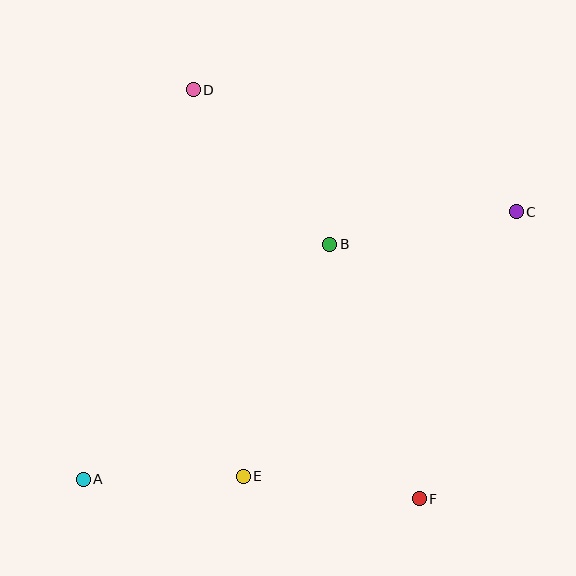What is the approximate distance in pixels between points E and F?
The distance between E and F is approximately 178 pixels.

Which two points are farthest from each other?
Points A and C are farthest from each other.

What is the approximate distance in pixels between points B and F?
The distance between B and F is approximately 270 pixels.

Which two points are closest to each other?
Points A and E are closest to each other.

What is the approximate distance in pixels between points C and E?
The distance between C and E is approximately 380 pixels.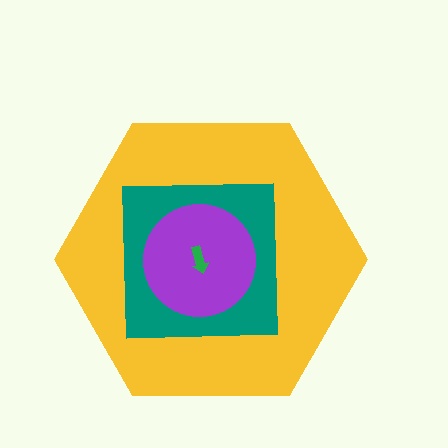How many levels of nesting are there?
4.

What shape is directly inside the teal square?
The purple circle.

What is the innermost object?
The green arrow.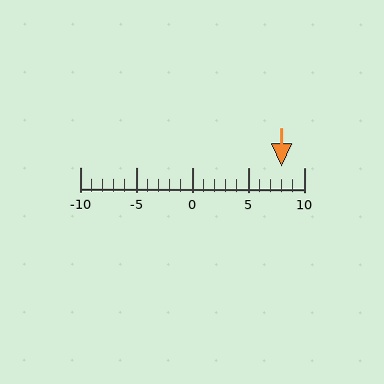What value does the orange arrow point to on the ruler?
The orange arrow points to approximately 8.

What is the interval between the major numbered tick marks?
The major tick marks are spaced 5 units apart.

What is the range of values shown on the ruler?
The ruler shows values from -10 to 10.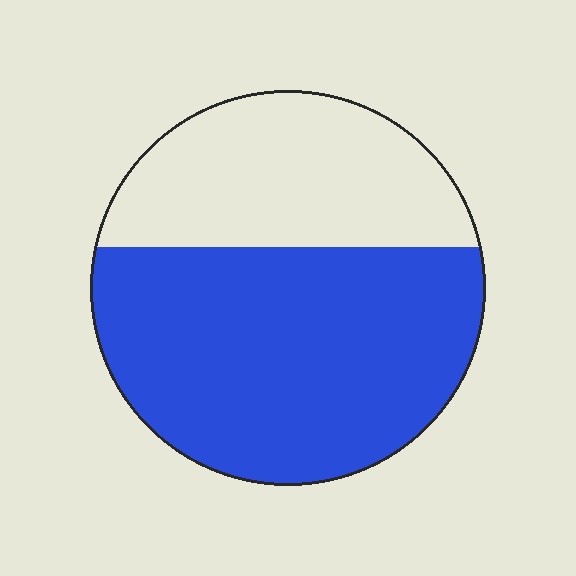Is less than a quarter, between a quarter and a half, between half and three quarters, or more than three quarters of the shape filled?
Between half and three quarters.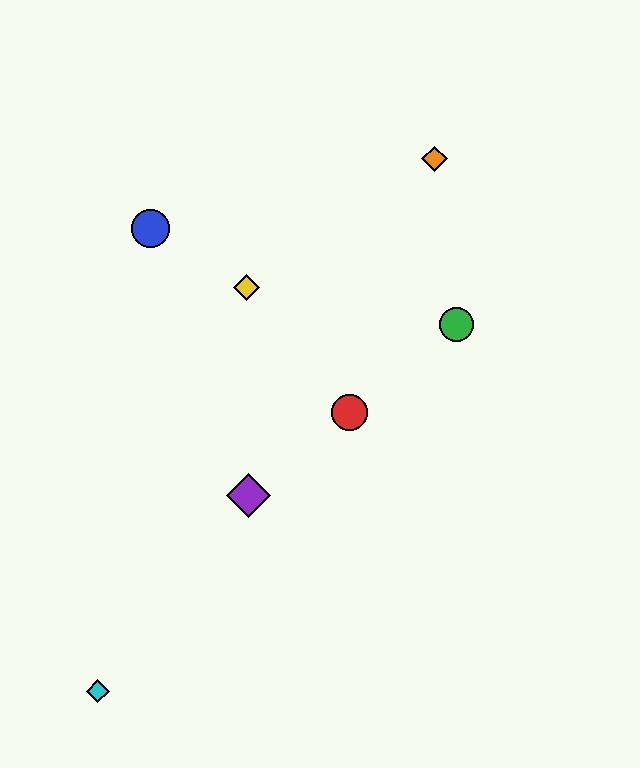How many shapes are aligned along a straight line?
3 shapes (the red circle, the green circle, the purple diamond) are aligned along a straight line.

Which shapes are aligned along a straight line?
The red circle, the green circle, the purple diamond are aligned along a straight line.